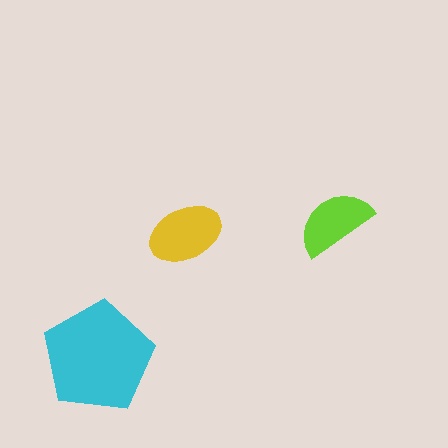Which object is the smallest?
The lime semicircle.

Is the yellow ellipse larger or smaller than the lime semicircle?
Larger.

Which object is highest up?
The lime semicircle is topmost.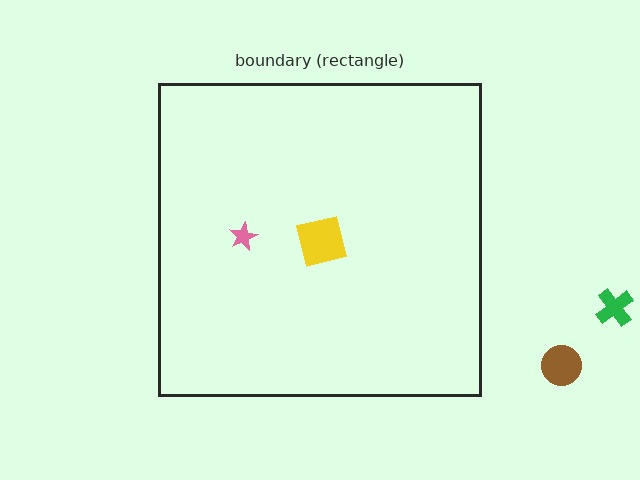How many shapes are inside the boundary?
2 inside, 2 outside.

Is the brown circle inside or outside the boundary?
Outside.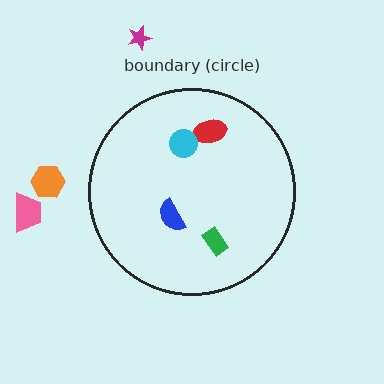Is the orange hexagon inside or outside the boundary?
Outside.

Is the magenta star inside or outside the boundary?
Outside.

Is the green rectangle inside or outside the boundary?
Inside.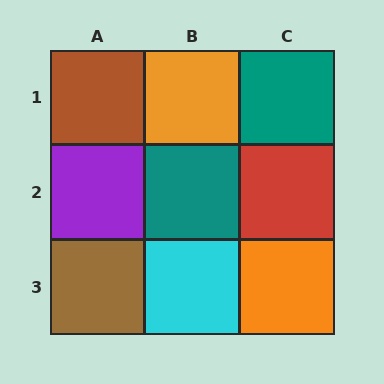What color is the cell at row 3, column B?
Cyan.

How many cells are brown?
2 cells are brown.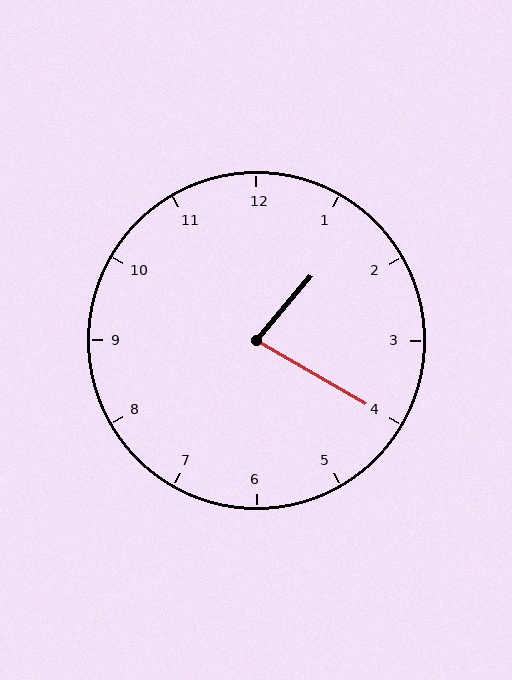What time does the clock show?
1:20.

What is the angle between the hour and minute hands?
Approximately 80 degrees.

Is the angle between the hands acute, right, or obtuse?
It is acute.